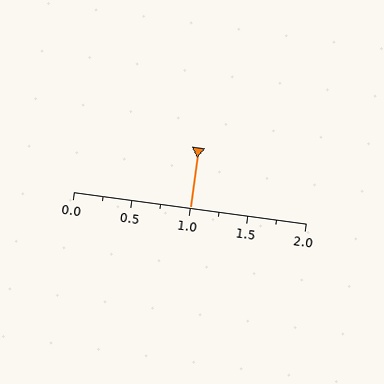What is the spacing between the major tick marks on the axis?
The major ticks are spaced 0.5 apart.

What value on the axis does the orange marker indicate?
The marker indicates approximately 1.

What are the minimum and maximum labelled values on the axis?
The axis runs from 0.0 to 2.0.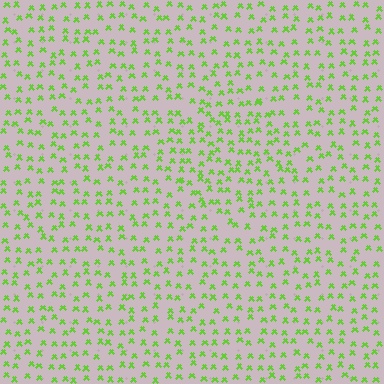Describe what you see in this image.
The image contains small lime elements arranged at two different densities. A diamond-shaped region is visible where the elements are more densely packed than the surrounding area.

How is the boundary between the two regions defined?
The boundary is defined by a change in element density (approximately 1.4x ratio). All elements are the same color, size, and shape.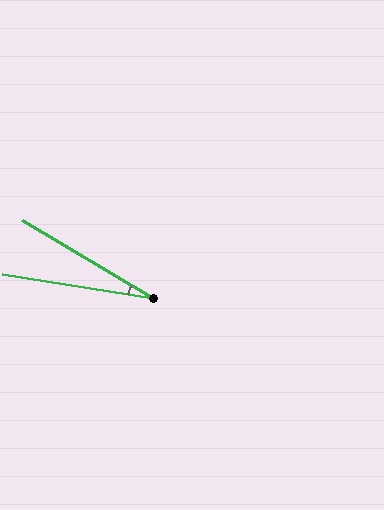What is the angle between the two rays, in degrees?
Approximately 22 degrees.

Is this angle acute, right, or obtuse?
It is acute.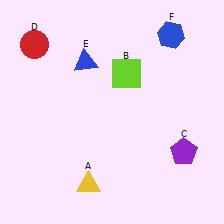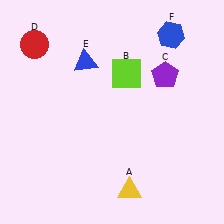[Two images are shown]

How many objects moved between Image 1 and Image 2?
2 objects moved between the two images.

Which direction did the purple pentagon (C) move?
The purple pentagon (C) moved up.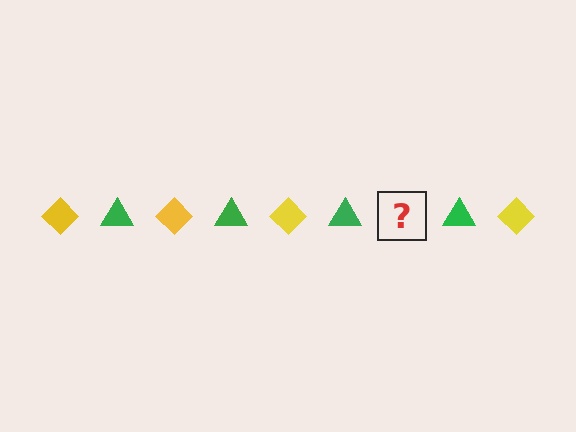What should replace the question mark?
The question mark should be replaced with a yellow diamond.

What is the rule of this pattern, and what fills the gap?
The rule is that the pattern alternates between yellow diamond and green triangle. The gap should be filled with a yellow diamond.